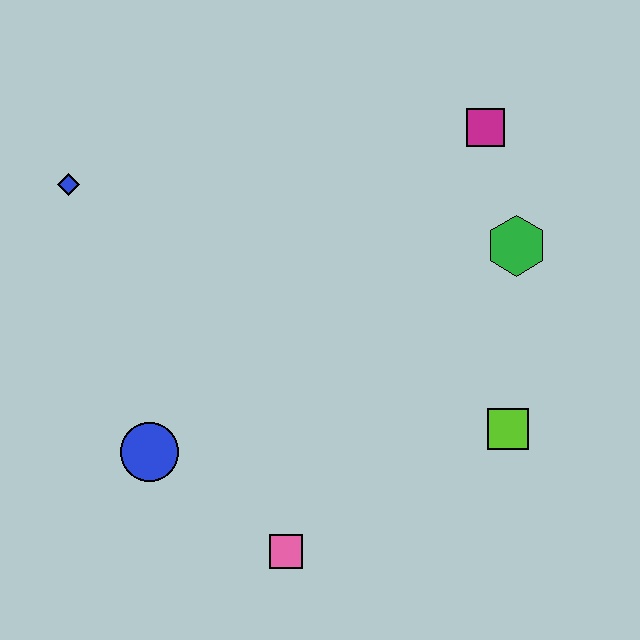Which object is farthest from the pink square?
The magenta square is farthest from the pink square.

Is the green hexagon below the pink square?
No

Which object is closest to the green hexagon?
The magenta square is closest to the green hexagon.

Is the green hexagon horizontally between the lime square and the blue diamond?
No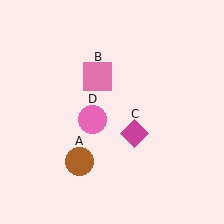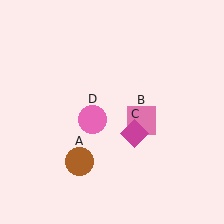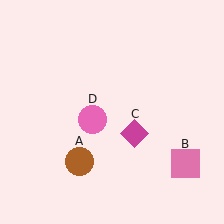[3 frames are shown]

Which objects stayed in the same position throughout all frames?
Brown circle (object A) and magenta diamond (object C) and pink circle (object D) remained stationary.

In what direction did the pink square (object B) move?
The pink square (object B) moved down and to the right.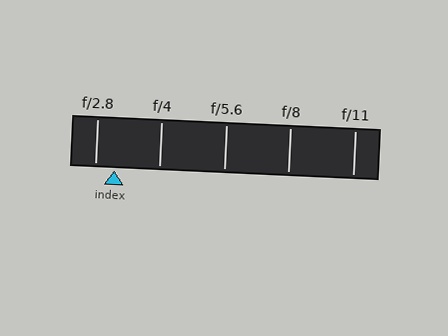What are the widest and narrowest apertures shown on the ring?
The widest aperture shown is f/2.8 and the narrowest is f/11.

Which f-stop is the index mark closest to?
The index mark is closest to f/2.8.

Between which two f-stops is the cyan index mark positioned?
The index mark is between f/2.8 and f/4.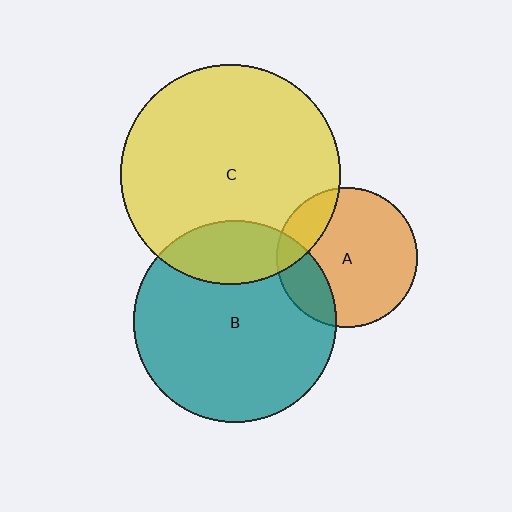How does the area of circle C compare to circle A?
Approximately 2.5 times.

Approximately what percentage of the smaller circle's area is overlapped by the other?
Approximately 20%.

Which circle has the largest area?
Circle C (yellow).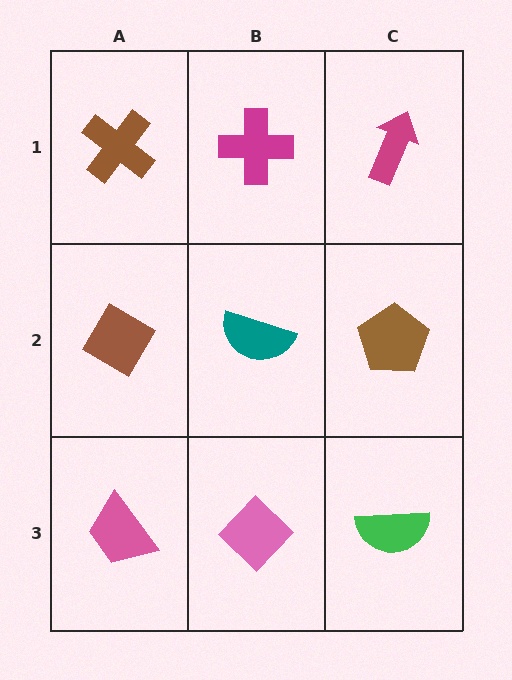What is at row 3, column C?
A green semicircle.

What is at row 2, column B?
A teal semicircle.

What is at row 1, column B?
A magenta cross.